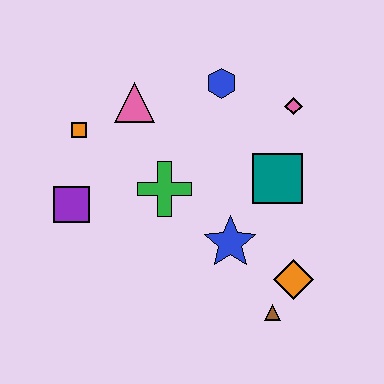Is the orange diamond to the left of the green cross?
No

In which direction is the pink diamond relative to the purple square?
The pink diamond is to the right of the purple square.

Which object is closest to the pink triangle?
The orange square is closest to the pink triangle.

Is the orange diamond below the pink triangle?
Yes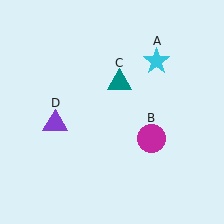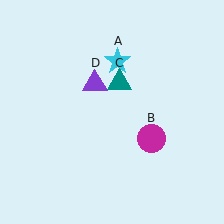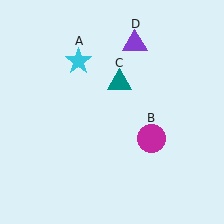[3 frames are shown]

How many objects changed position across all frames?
2 objects changed position: cyan star (object A), purple triangle (object D).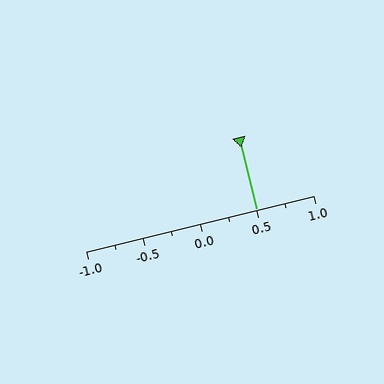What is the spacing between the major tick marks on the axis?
The major ticks are spaced 0.5 apart.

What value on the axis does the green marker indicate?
The marker indicates approximately 0.5.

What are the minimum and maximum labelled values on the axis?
The axis runs from -1.0 to 1.0.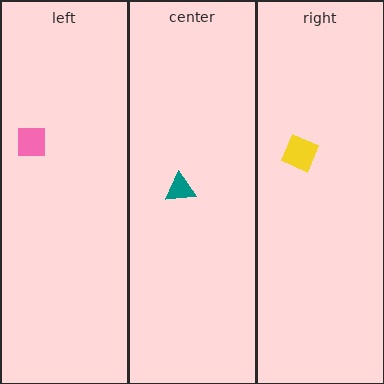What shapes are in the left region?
The pink square.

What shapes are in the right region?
The yellow diamond.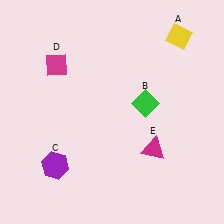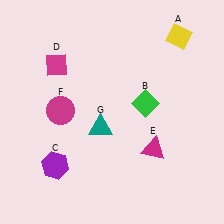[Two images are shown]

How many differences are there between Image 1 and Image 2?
There are 2 differences between the two images.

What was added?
A magenta circle (F), a teal triangle (G) were added in Image 2.